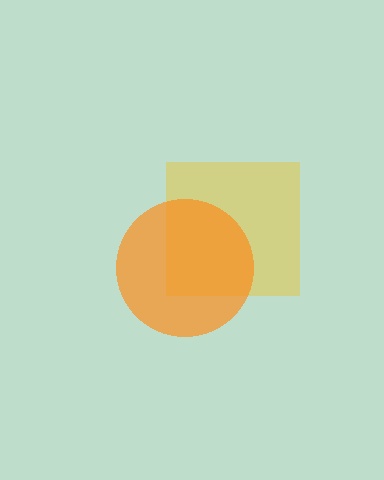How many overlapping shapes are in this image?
There are 2 overlapping shapes in the image.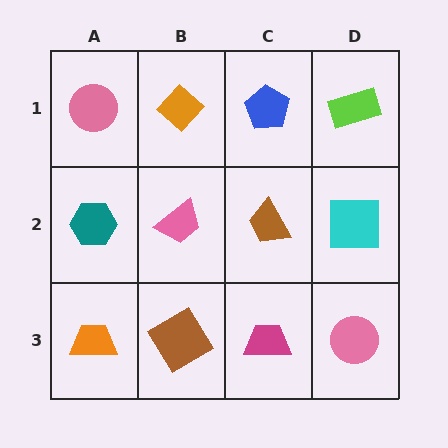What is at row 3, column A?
An orange trapezoid.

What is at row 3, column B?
A brown diamond.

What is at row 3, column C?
A magenta trapezoid.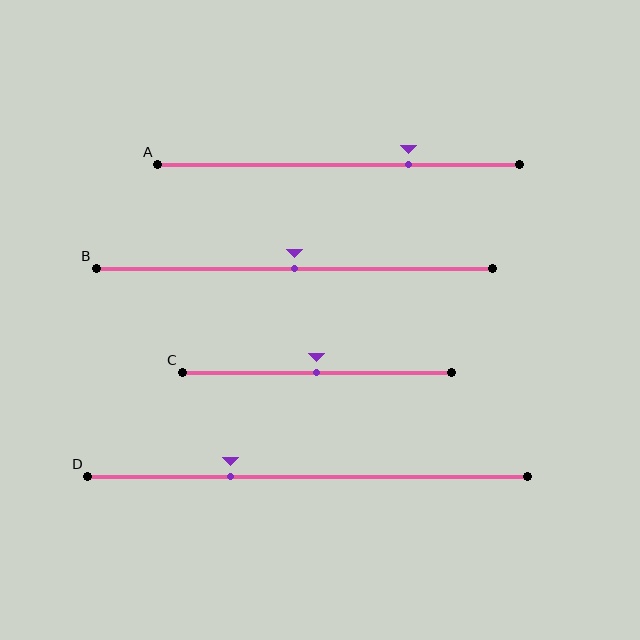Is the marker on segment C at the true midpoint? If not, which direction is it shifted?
Yes, the marker on segment C is at the true midpoint.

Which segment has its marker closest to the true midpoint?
Segment B has its marker closest to the true midpoint.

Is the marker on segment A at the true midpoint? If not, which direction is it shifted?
No, the marker on segment A is shifted to the right by about 19% of the segment length.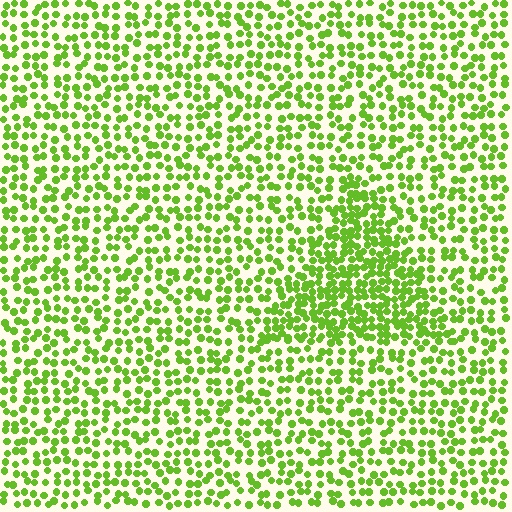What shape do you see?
I see a triangle.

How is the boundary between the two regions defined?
The boundary is defined by a change in element density (approximately 1.8x ratio). All elements are the same color, size, and shape.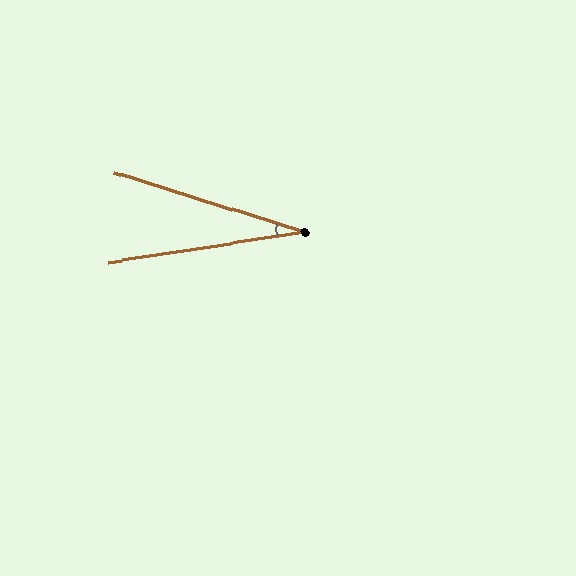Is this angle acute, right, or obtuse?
It is acute.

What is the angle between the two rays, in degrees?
Approximately 26 degrees.